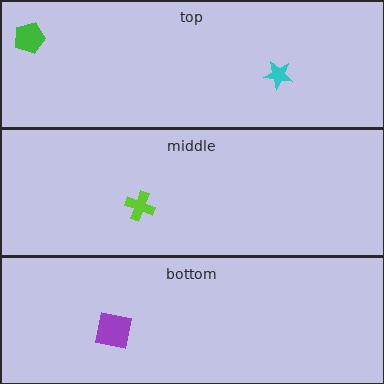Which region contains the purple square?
The bottom region.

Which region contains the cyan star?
The top region.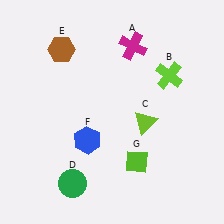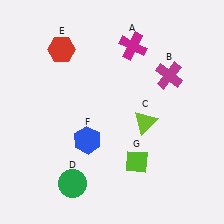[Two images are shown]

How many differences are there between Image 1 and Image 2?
There are 2 differences between the two images.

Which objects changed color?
B changed from lime to magenta. E changed from brown to red.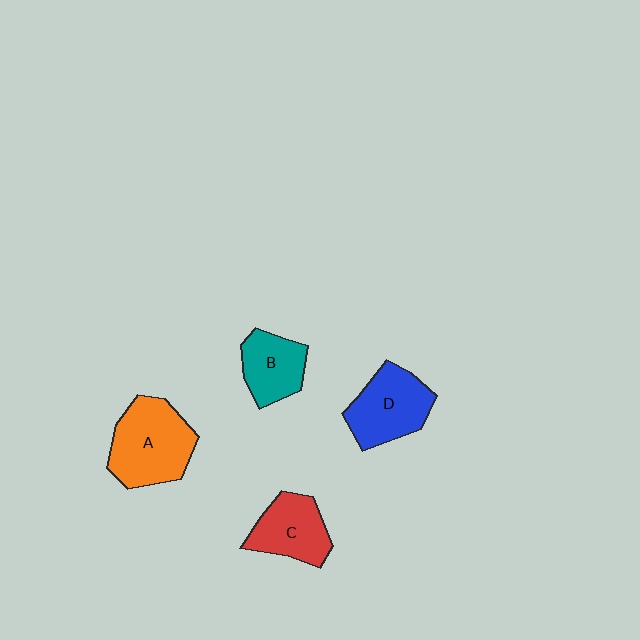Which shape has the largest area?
Shape A (orange).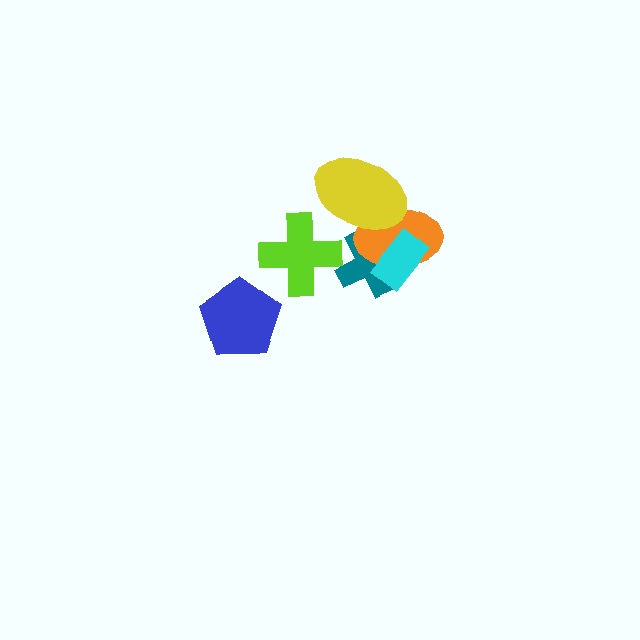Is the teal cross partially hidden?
Yes, it is partially covered by another shape.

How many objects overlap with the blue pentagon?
0 objects overlap with the blue pentagon.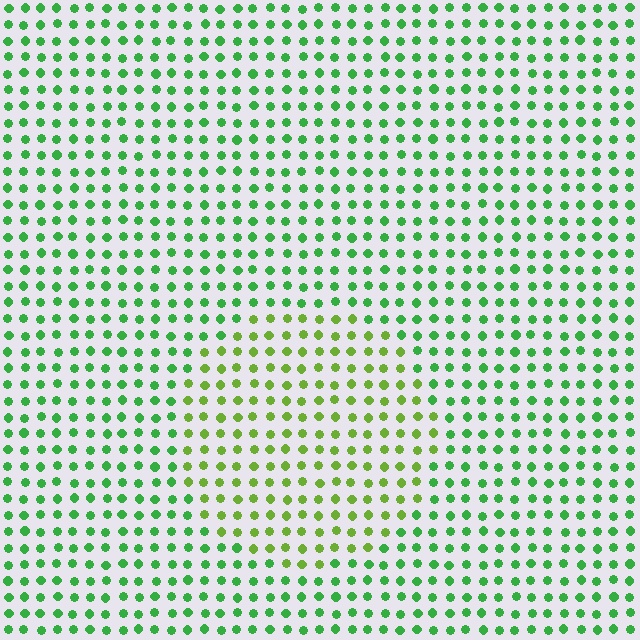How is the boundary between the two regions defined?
The boundary is defined purely by a slight shift in hue (about 34 degrees). Spacing, size, and orientation are identical on both sides.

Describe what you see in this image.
The image is filled with small green elements in a uniform arrangement. A circle-shaped region is visible where the elements are tinted to a slightly different hue, forming a subtle color boundary.